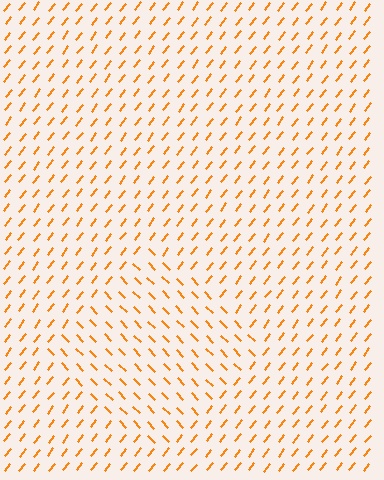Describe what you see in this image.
The image is filled with small orange line segments. A diamond region in the image has lines oriented differently from the surrounding lines, creating a visible texture boundary.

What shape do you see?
I see a diamond.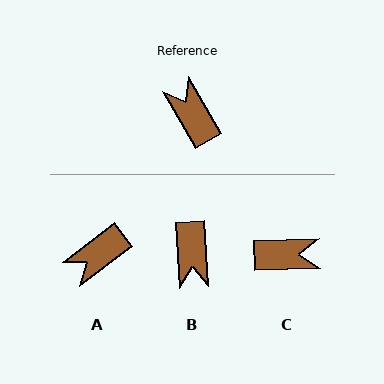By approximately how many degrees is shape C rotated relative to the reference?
Approximately 118 degrees clockwise.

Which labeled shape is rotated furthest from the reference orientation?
B, about 154 degrees away.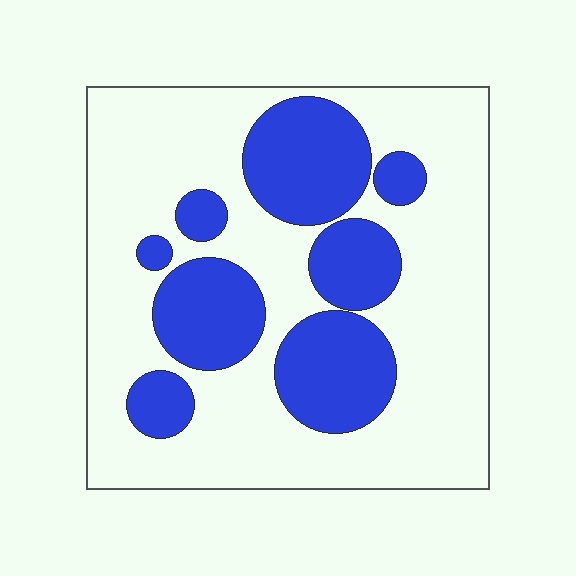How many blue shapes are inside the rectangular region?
8.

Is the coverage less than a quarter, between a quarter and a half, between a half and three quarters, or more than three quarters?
Between a quarter and a half.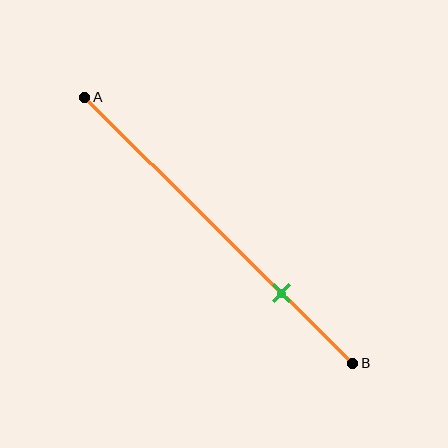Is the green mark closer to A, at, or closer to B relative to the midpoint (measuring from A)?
The green mark is closer to point B than the midpoint of segment AB.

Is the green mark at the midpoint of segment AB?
No, the mark is at about 75% from A, not at the 50% midpoint.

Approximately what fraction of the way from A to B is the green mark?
The green mark is approximately 75% of the way from A to B.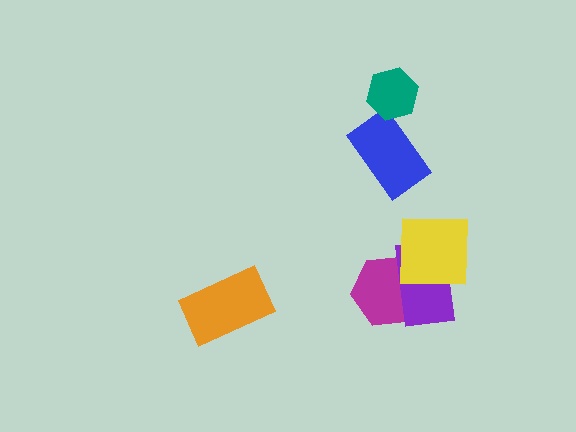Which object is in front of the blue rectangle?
The teal hexagon is in front of the blue rectangle.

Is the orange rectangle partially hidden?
No, no other shape covers it.